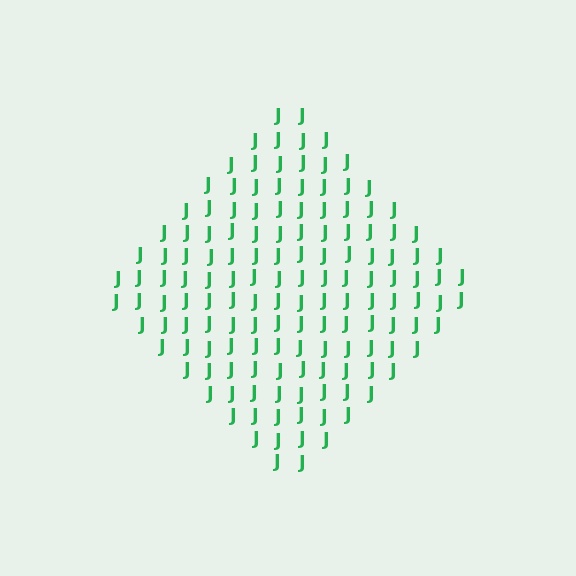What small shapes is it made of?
It is made of small letter J's.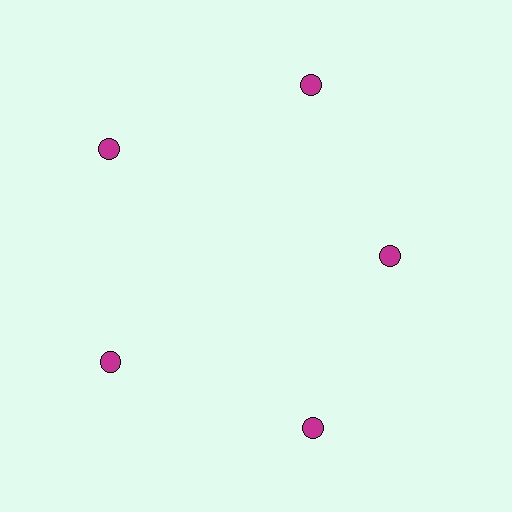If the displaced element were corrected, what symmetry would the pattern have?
It would have 5-fold rotational symmetry — the pattern would map onto itself every 72 degrees.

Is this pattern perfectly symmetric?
No. The 5 magenta circles are arranged in a ring, but one element near the 3 o'clock position is pulled inward toward the center, breaking the 5-fold rotational symmetry.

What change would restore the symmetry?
The symmetry would be restored by moving it outward, back onto the ring so that all 5 circles sit at equal angles and equal distance from the center.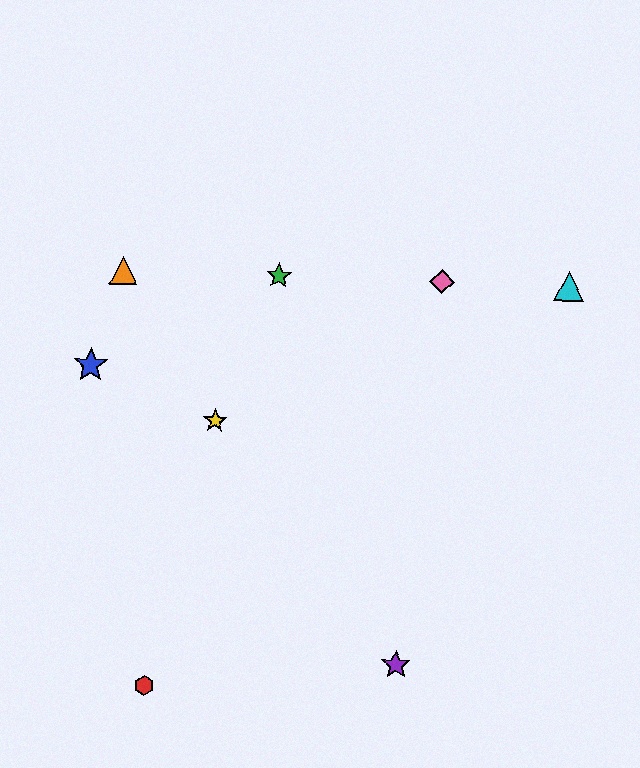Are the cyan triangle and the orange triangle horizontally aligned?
Yes, both are at y≈286.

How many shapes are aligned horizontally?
4 shapes (the green star, the orange triangle, the cyan triangle, the pink diamond) are aligned horizontally.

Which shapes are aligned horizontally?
The green star, the orange triangle, the cyan triangle, the pink diamond are aligned horizontally.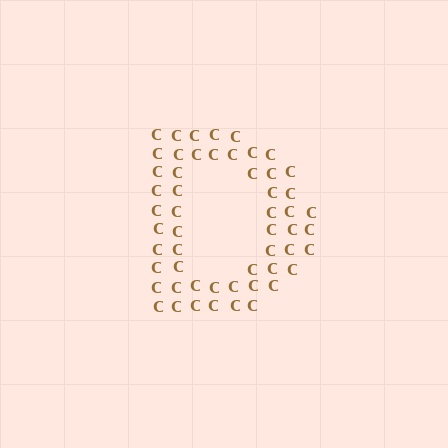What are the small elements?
The small elements are letter C's.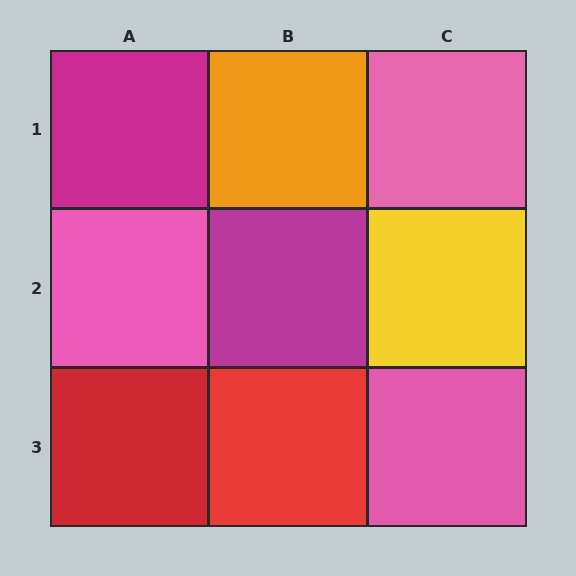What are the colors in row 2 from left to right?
Pink, magenta, yellow.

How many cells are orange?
1 cell is orange.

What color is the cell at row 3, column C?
Pink.